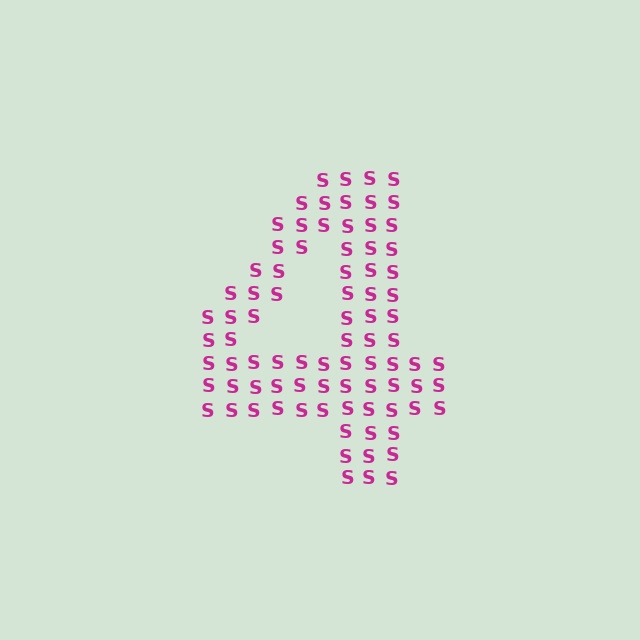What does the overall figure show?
The overall figure shows the digit 4.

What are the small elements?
The small elements are letter S's.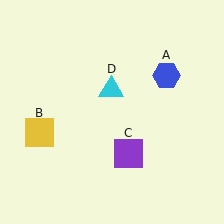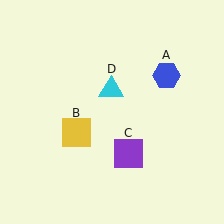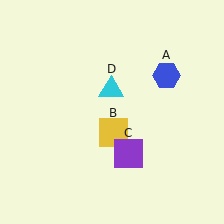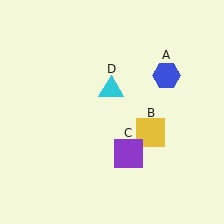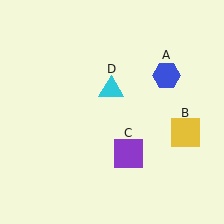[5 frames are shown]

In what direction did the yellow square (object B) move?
The yellow square (object B) moved right.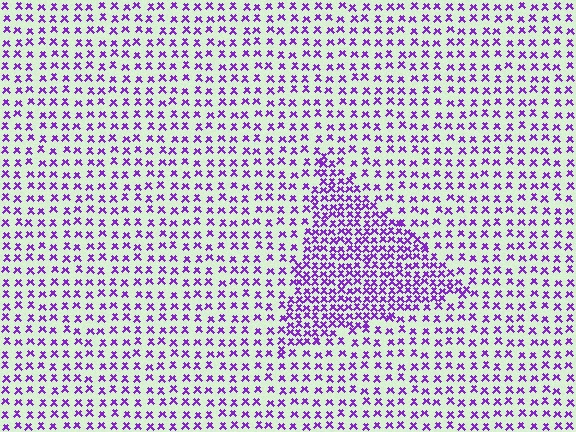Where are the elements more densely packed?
The elements are more densely packed inside the triangle boundary.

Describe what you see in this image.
The image contains small purple elements arranged at two different densities. A triangle-shaped region is visible where the elements are more densely packed than the surrounding area.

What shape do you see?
I see a triangle.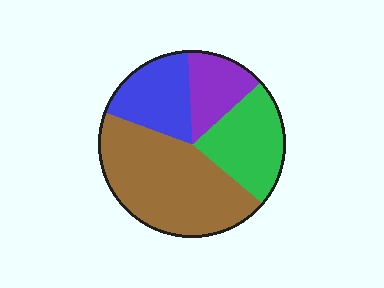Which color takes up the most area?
Brown, at roughly 45%.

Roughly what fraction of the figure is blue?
Blue takes up about one fifth (1/5) of the figure.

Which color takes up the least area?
Purple, at roughly 15%.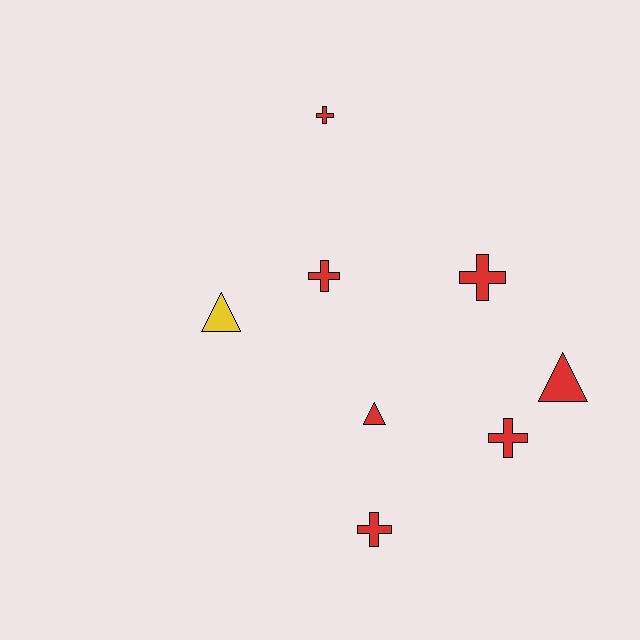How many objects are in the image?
There are 8 objects.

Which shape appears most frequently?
Cross, with 5 objects.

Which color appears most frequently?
Red, with 7 objects.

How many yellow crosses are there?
There are no yellow crosses.